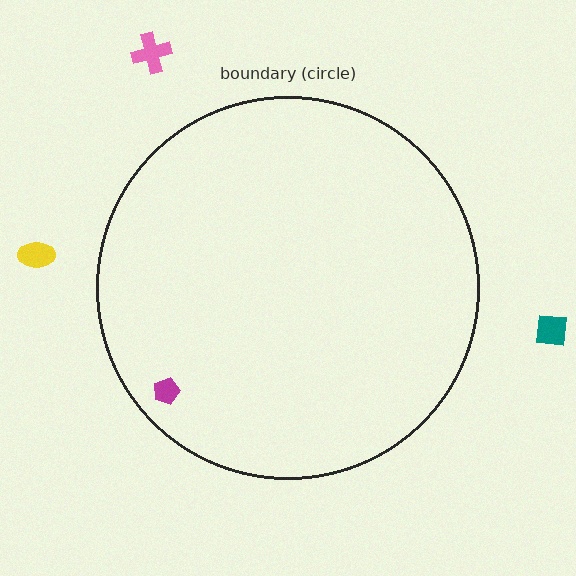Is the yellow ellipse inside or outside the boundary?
Outside.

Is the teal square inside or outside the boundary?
Outside.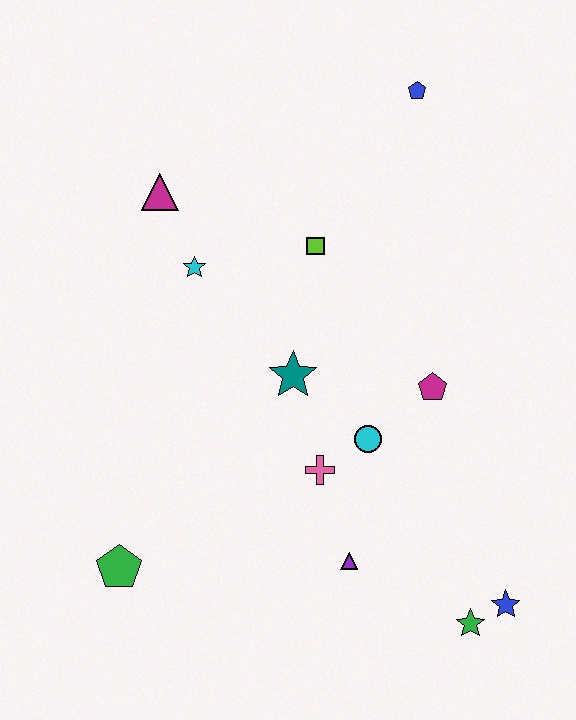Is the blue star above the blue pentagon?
No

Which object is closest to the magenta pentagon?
The cyan circle is closest to the magenta pentagon.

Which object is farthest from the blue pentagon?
The green pentagon is farthest from the blue pentagon.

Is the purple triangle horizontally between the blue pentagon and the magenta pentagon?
No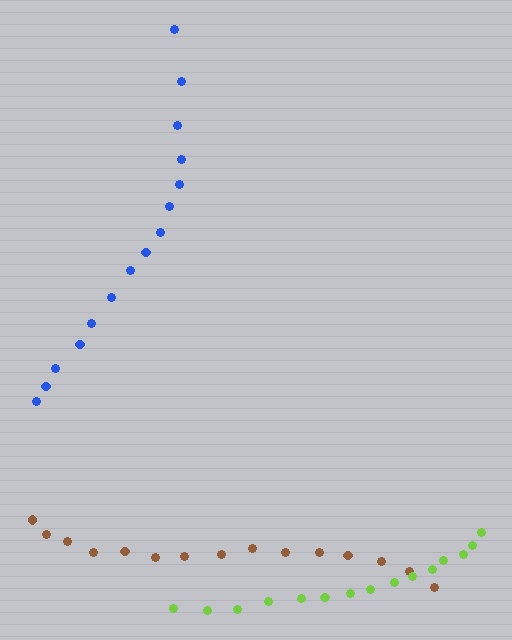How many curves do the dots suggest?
There are 3 distinct paths.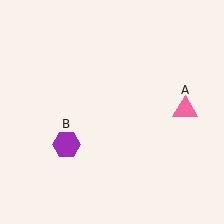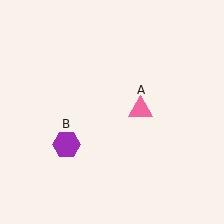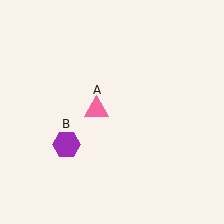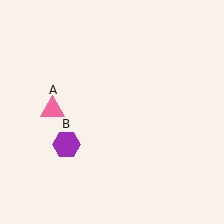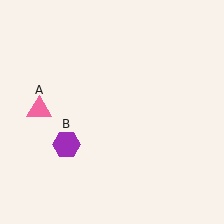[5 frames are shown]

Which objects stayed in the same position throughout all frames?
Purple hexagon (object B) remained stationary.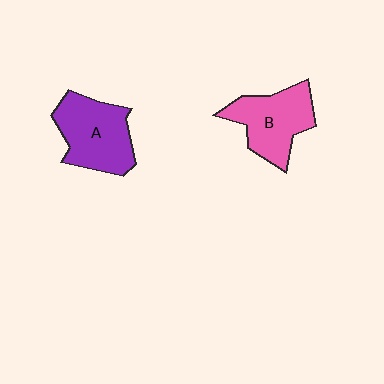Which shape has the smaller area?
Shape B (pink).